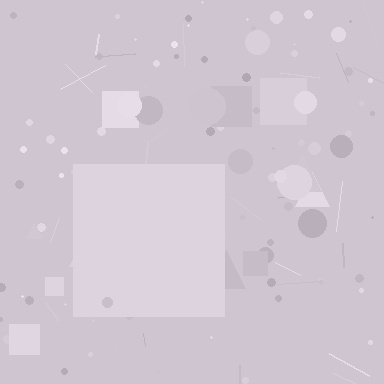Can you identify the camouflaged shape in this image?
The camouflaged shape is a square.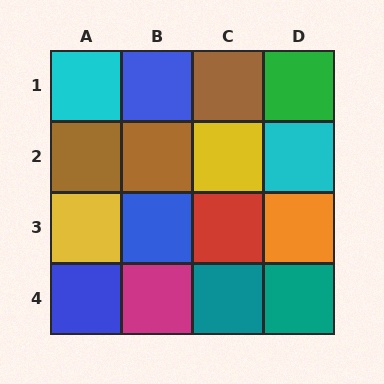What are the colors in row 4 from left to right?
Blue, magenta, teal, teal.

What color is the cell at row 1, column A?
Cyan.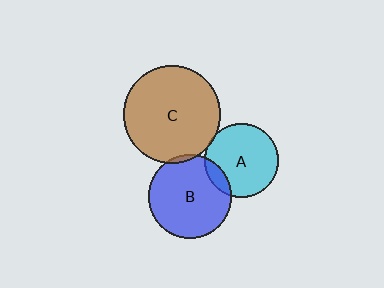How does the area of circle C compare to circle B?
Approximately 1.4 times.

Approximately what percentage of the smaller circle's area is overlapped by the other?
Approximately 10%.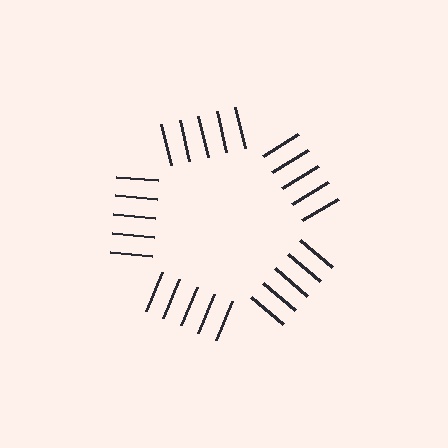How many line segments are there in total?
25 — 5 along each of the 5 edges.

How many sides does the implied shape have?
5 sides — the line-ends trace a pentagon.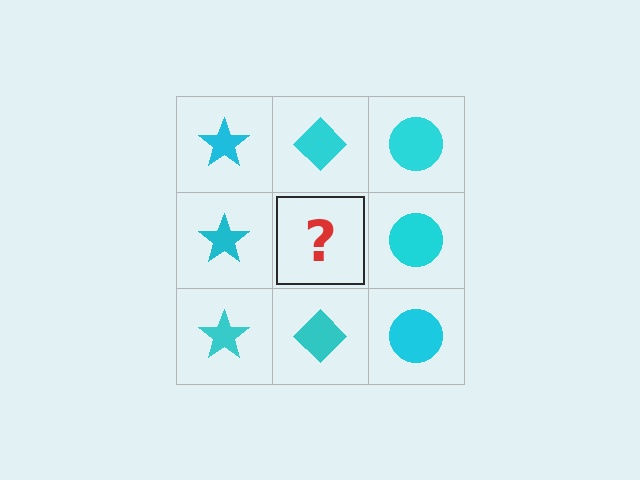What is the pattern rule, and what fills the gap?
The rule is that each column has a consistent shape. The gap should be filled with a cyan diamond.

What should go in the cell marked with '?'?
The missing cell should contain a cyan diamond.